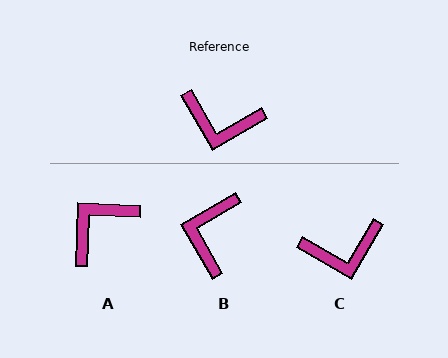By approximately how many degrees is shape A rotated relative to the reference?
Approximately 122 degrees clockwise.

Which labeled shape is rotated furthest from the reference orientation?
A, about 122 degrees away.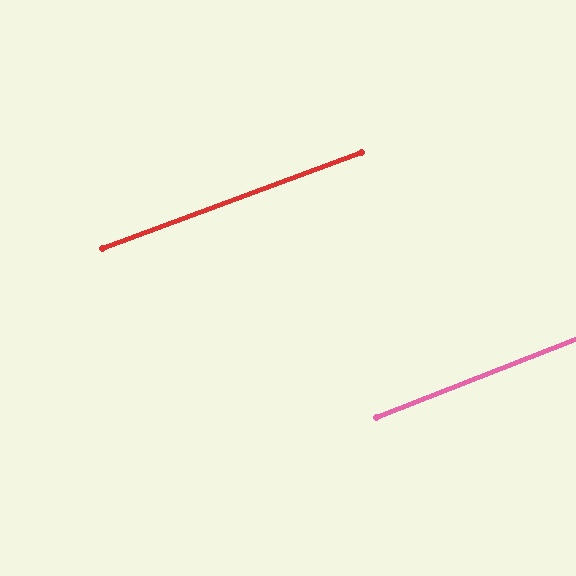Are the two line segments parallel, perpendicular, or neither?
Parallel — their directions differ by only 1.2°.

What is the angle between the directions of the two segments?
Approximately 1 degree.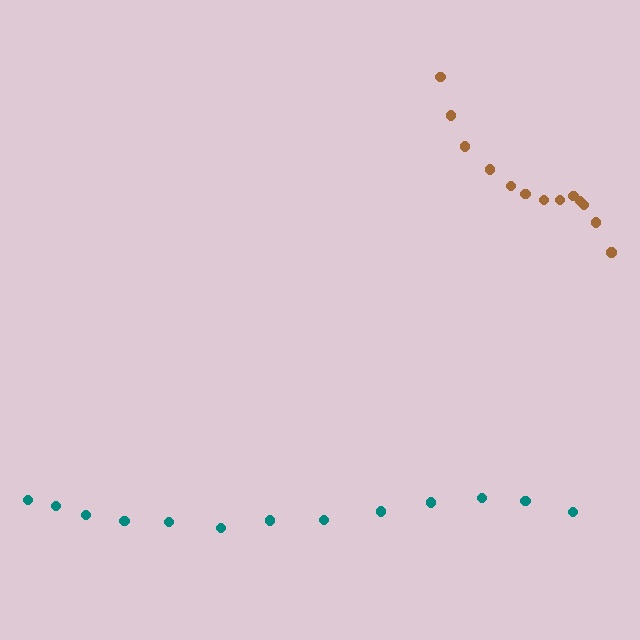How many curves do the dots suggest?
There are 2 distinct paths.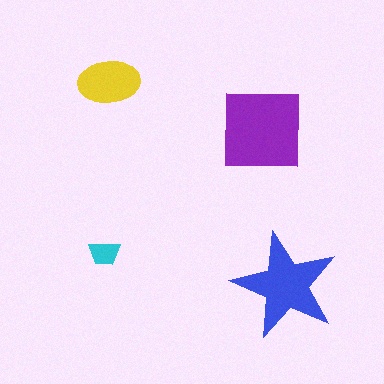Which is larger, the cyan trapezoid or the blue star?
The blue star.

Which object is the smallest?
The cyan trapezoid.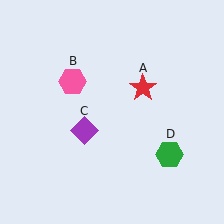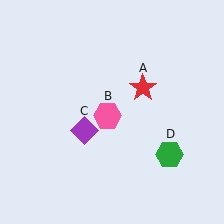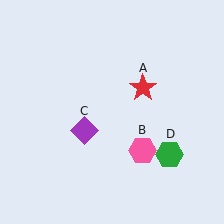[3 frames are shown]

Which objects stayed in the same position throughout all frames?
Red star (object A) and purple diamond (object C) and green hexagon (object D) remained stationary.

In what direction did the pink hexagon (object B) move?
The pink hexagon (object B) moved down and to the right.